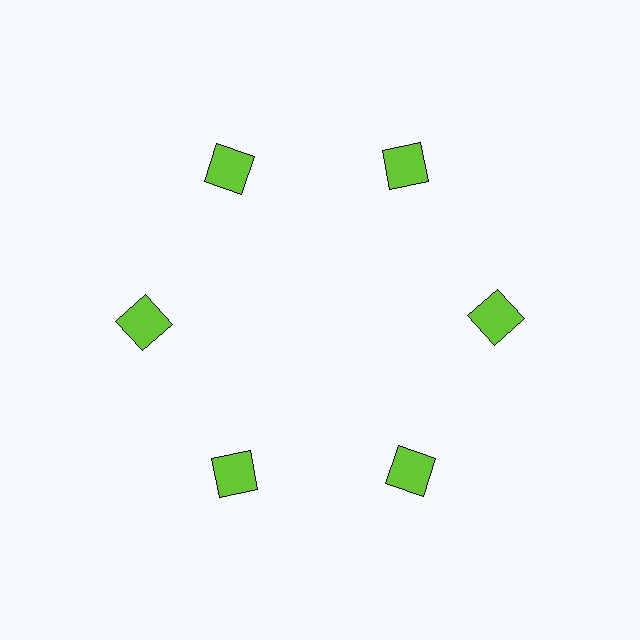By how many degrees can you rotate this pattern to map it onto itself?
The pattern maps onto itself every 60 degrees of rotation.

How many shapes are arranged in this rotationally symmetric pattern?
There are 6 shapes, arranged in 6 groups of 1.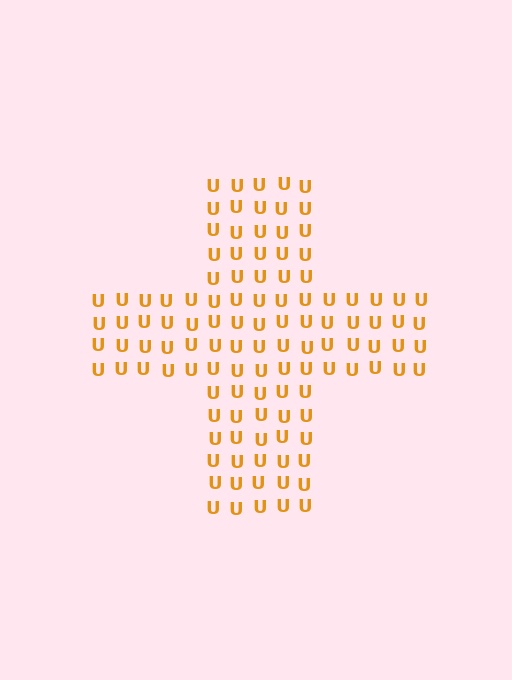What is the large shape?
The large shape is a cross.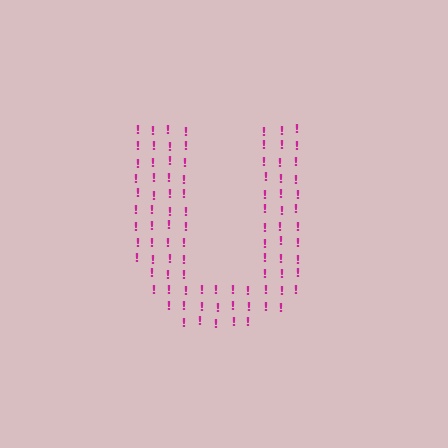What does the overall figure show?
The overall figure shows the letter U.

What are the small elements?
The small elements are exclamation marks.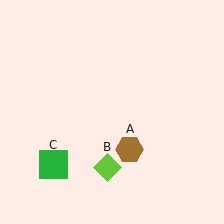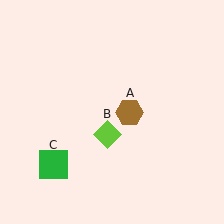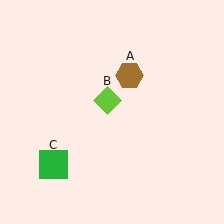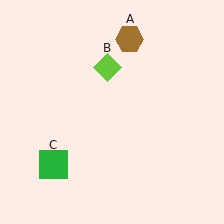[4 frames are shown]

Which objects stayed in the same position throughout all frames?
Green square (object C) remained stationary.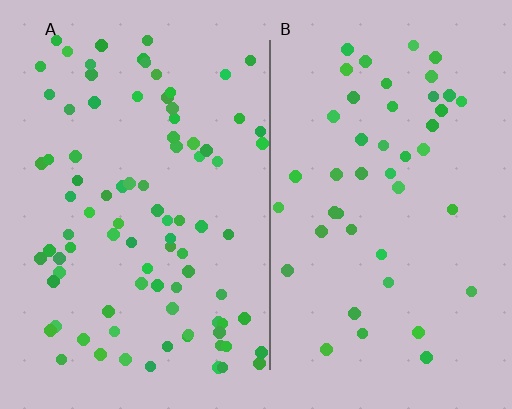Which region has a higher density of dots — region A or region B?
A (the left).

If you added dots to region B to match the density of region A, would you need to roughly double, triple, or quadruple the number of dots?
Approximately double.